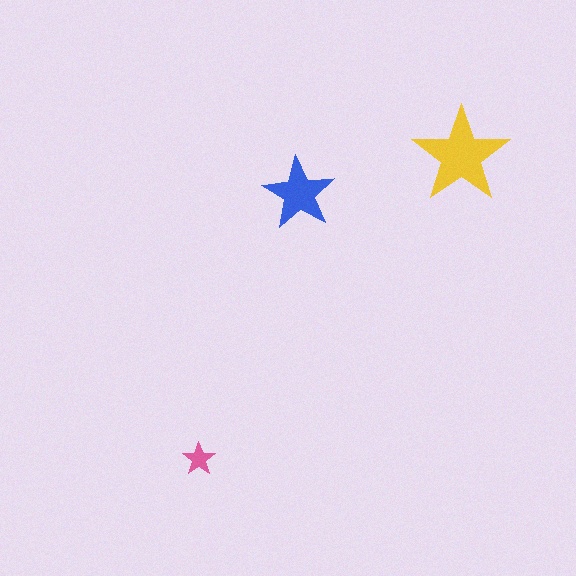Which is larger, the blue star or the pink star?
The blue one.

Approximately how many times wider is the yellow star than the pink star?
About 3 times wider.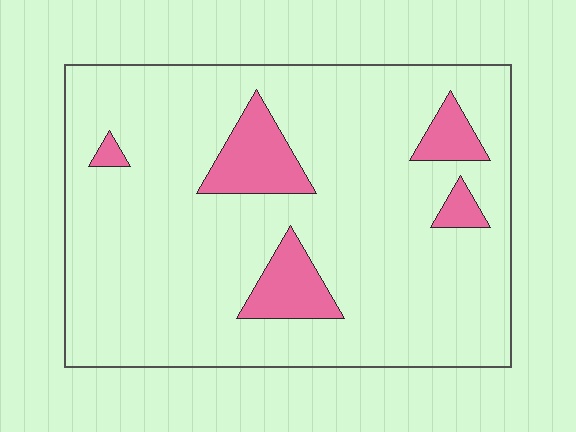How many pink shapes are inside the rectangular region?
5.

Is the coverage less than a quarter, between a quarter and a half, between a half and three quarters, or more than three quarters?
Less than a quarter.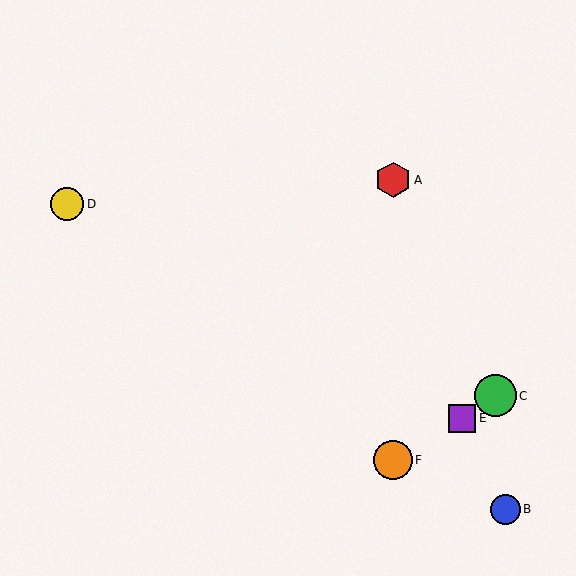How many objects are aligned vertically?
2 objects (A, F) are aligned vertically.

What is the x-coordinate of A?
Object A is at x≈393.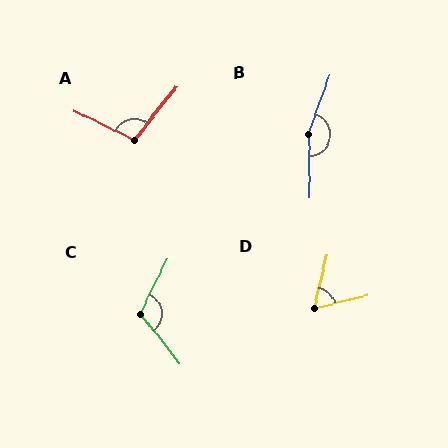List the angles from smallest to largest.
D (63°), A (102°), C (115°), B (159°).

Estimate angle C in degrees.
Approximately 115 degrees.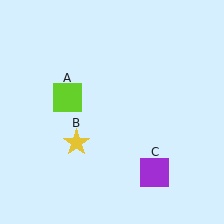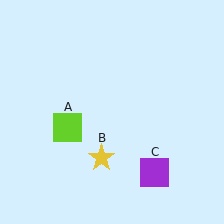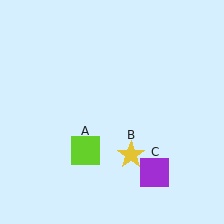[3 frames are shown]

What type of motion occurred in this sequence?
The lime square (object A), yellow star (object B) rotated counterclockwise around the center of the scene.